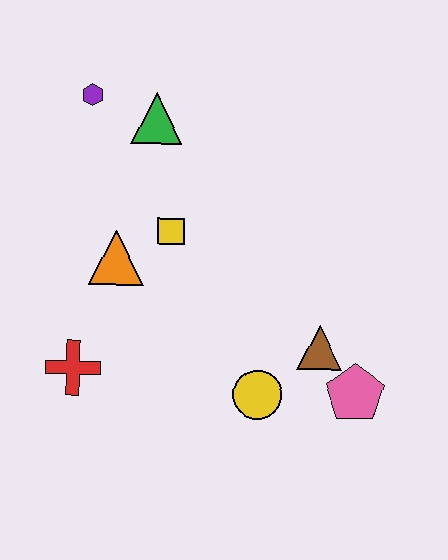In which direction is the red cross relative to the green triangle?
The red cross is below the green triangle.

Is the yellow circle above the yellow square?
No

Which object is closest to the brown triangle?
The pink pentagon is closest to the brown triangle.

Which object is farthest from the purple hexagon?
The pink pentagon is farthest from the purple hexagon.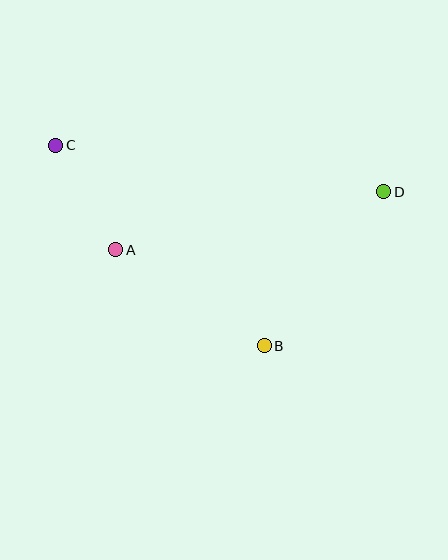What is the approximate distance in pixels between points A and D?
The distance between A and D is approximately 274 pixels.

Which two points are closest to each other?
Points A and C are closest to each other.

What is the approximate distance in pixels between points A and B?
The distance between A and B is approximately 176 pixels.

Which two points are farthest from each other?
Points C and D are farthest from each other.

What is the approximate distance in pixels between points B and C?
The distance between B and C is approximately 289 pixels.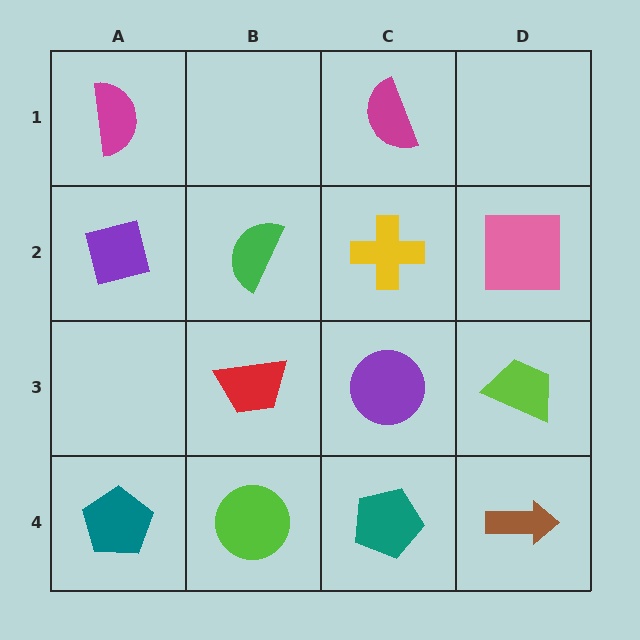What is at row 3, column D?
A lime trapezoid.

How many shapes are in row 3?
3 shapes.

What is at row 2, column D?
A pink square.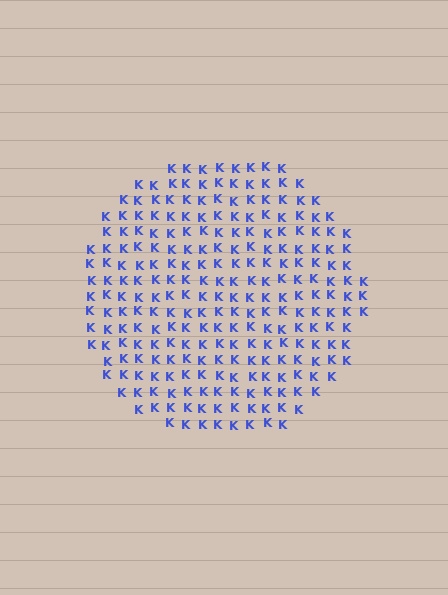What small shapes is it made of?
It is made of small letter K's.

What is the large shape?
The large shape is a circle.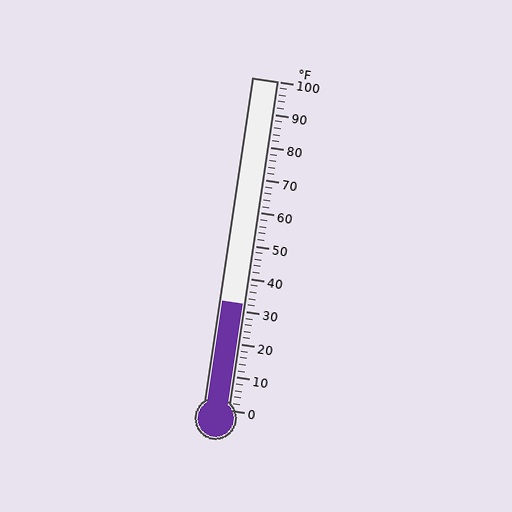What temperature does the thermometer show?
The thermometer shows approximately 32°F.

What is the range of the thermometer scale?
The thermometer scale ranges from 0°F to 100°F.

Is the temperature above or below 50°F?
The temperature is below 50°F.